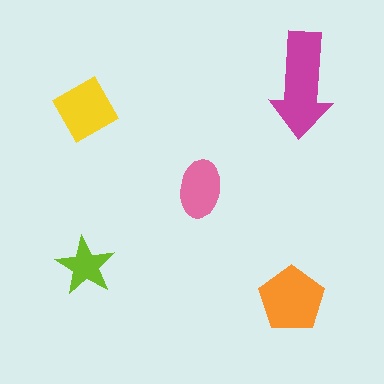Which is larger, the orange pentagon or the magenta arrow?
The magenta arrow.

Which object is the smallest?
The lime star.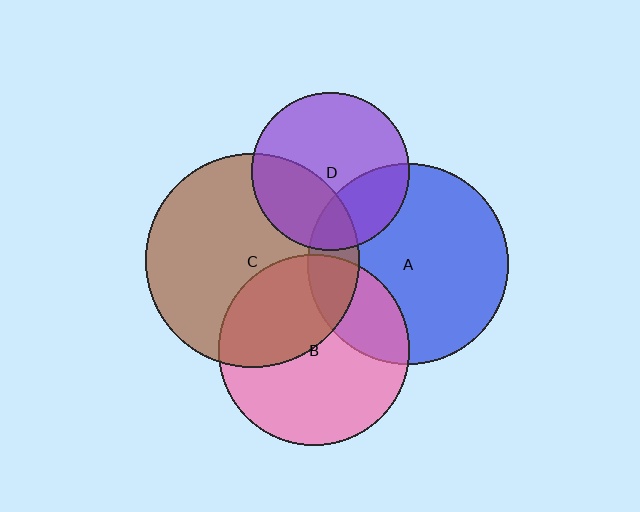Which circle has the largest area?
Circle C (brown).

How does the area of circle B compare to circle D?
Approximately 1.5 times.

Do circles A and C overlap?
Yes.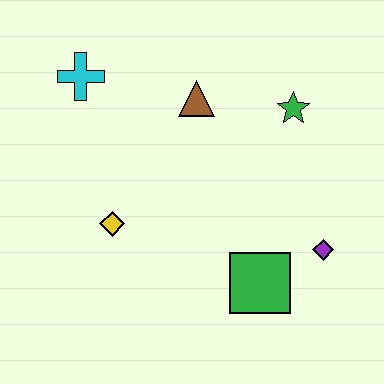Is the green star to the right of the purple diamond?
No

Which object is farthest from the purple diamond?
The cyan cross is farthest from the purple diamond.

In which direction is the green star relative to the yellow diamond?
The green star is to the right of the yellow diamond.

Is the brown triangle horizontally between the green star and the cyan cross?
Yes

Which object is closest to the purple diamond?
The green square is closest to the purple diamond.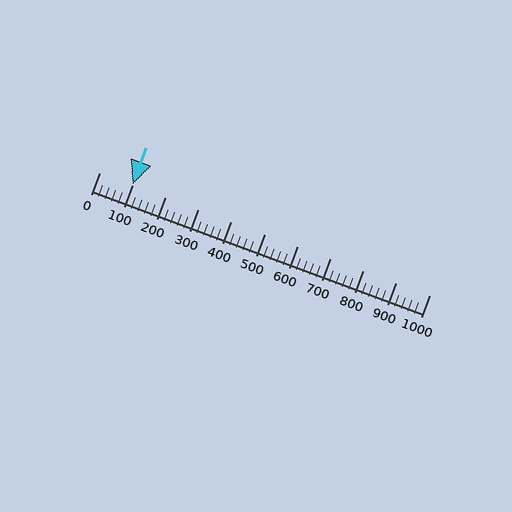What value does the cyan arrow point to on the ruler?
The cyan arrow points to approximately 100.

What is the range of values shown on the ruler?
The ruler shows values from 0 to 1000.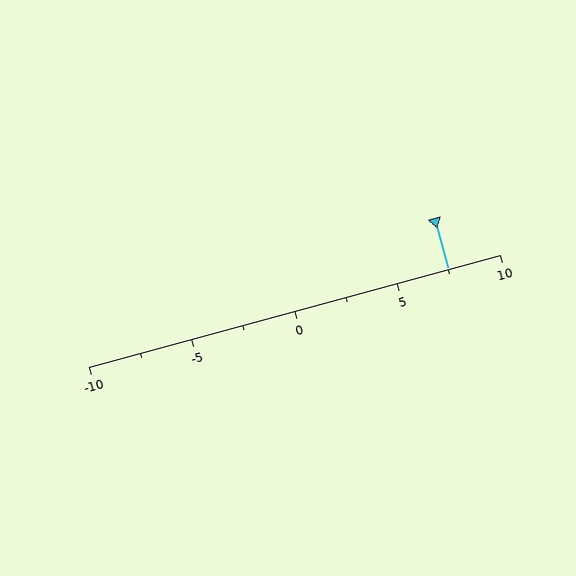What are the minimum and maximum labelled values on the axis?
The axis runs from -10 to 10.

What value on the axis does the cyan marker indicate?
The marker indicates approximately 7.5.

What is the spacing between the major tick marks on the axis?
The major ticks are spaced 5 apart.